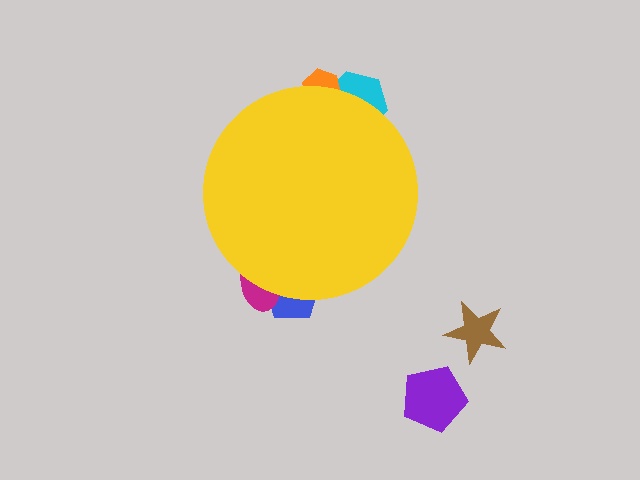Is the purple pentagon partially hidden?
No, the purple pentagon is fully visible.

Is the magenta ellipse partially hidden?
Yes, the magenta ellipse is partially hidden behind the yellow circle.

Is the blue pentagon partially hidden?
Yes, the blue pentagon is partially hidden behind the yellow circle.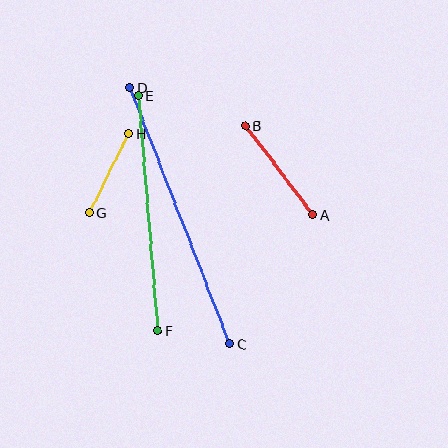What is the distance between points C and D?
The distance is approximately 275 pixels.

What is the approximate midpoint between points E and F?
The midpoint is at approximately (148, 213) pixels.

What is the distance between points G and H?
The distance is approximately 88 pixels.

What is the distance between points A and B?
The distance is approximately 112 pixels.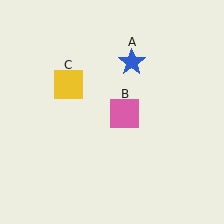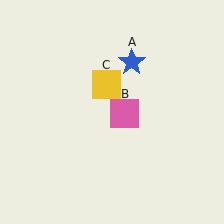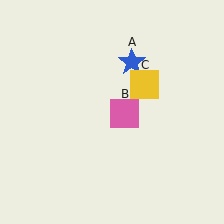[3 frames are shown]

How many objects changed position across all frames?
1 object changed position: yellow square (object C).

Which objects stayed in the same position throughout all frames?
Blue star (object A) and pink square (object B) remained stationary.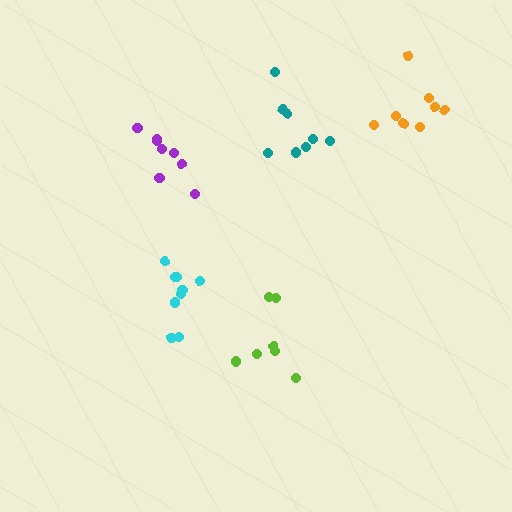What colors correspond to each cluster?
The clusters are colored: cyan, lime, teal, purple, orange.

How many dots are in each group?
Group 1: 9 dots, Group 2: 7 dots, Group 3: 8 dots, Group 4: 8 dots, Group 5: 8 dots (40 total).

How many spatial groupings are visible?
There are 5 spatial groupings.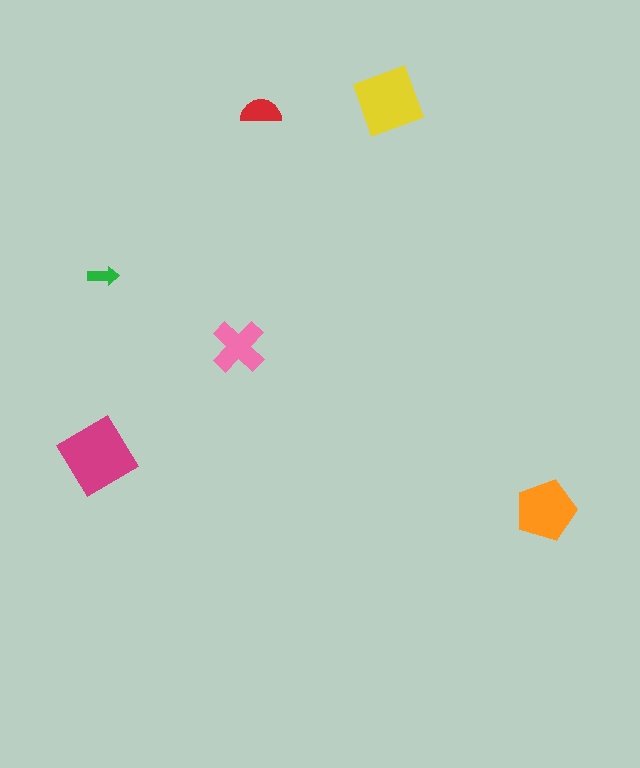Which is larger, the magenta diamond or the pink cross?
The magenta diamond.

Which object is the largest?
The magenta diamond.